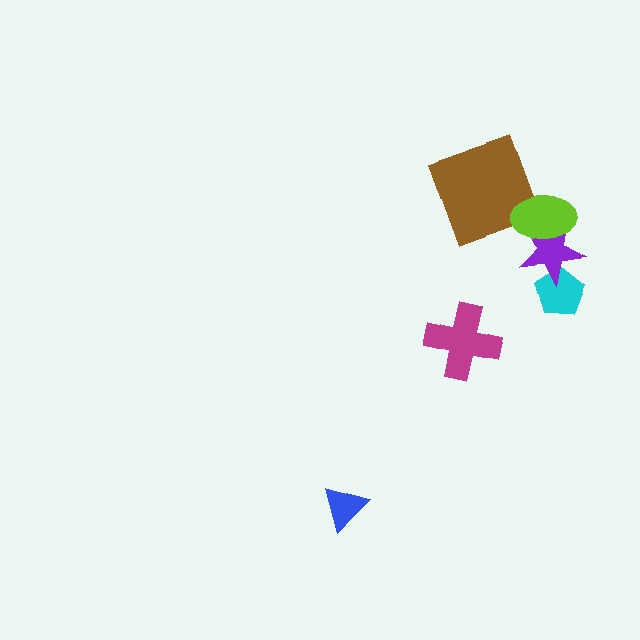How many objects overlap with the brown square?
1 object overlaps with the brown square.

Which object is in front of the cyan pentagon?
The purple star is in front of the cyan pentagon.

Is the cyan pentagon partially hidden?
Yes, it is partially covered by another shape.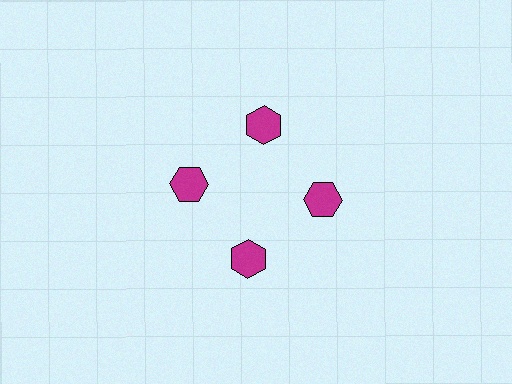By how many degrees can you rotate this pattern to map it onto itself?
The pattern maps onto itself every 90 degrees of rotation.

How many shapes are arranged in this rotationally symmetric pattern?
There are 4 shapes, arranged in 4 groups of 1.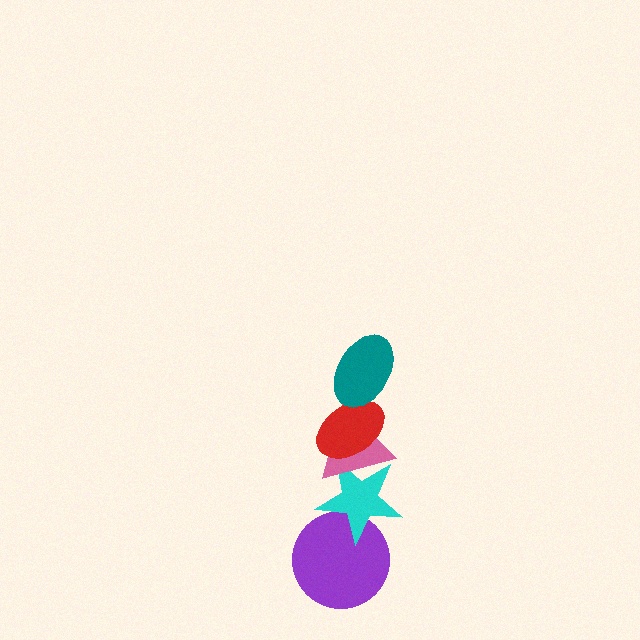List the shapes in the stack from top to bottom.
From top to bottom: the teal ellipse, the red ellipse, the pink triangle, the cyan star, the purple circle.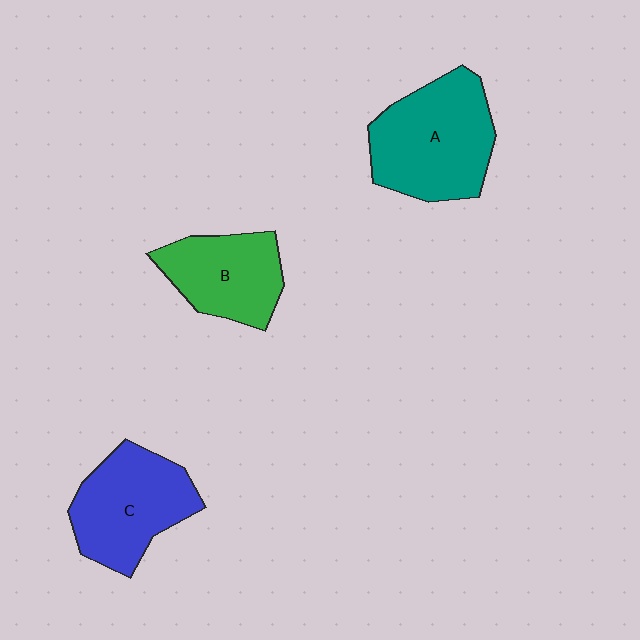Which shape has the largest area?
Shape A (teal).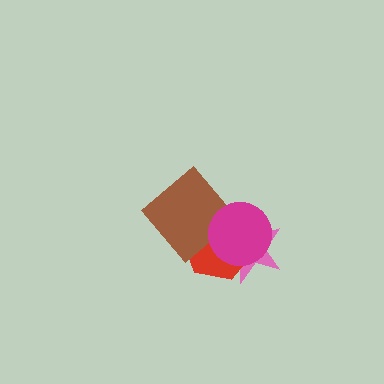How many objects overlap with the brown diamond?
3 objects overlap with the brown diamond.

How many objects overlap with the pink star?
3 objects overlap with the pink star.